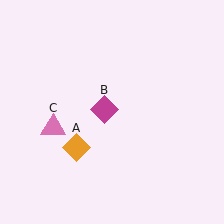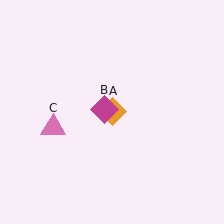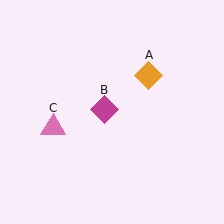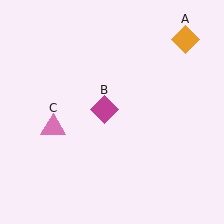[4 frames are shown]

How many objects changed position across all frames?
1 object changed position: orange diamond (object A).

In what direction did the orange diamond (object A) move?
The orange diamond (object A) moved up and to the right.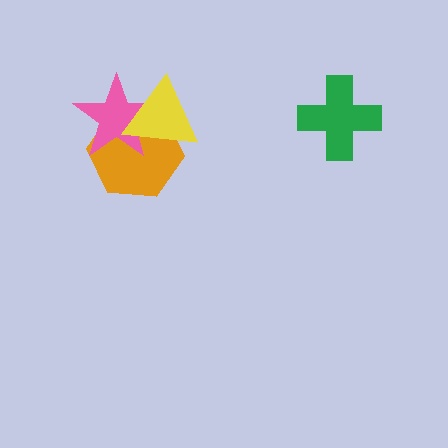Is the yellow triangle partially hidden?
No, no other shape covers it.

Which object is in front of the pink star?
The yellow triangle is in front of the pink star.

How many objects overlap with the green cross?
0 objects overlap with the green cross.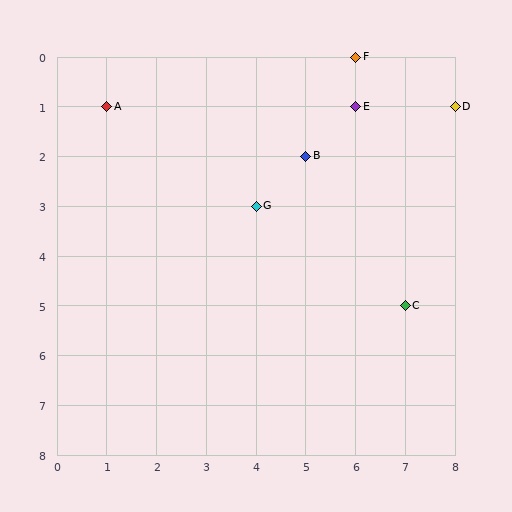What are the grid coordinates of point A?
Point A is at grid coordinates (1, 1).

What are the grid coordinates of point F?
Point F is at grid coordinates (6, 0).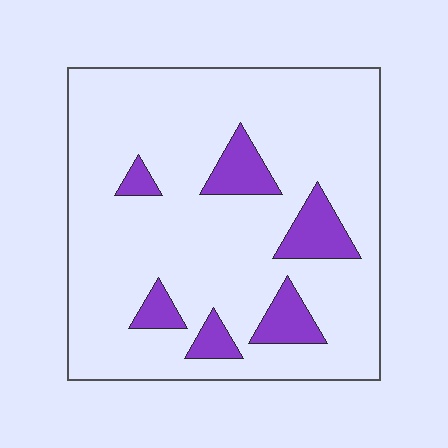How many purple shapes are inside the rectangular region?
6.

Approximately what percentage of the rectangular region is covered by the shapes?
Approximately 15%.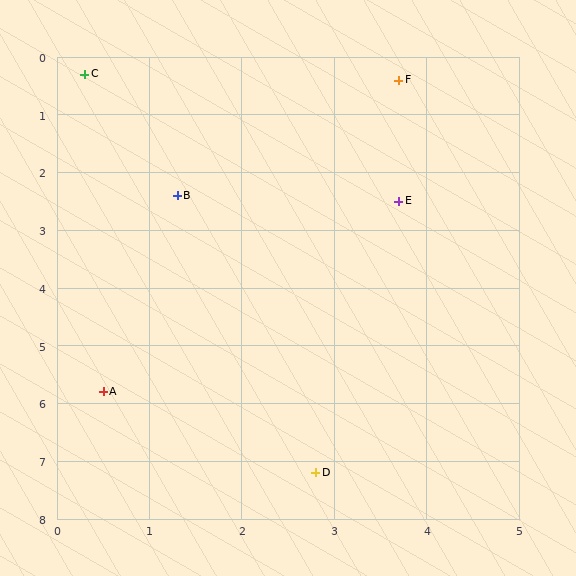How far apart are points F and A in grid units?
Points F and A are about 6.3 grid units apart.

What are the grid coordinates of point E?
Point E is at approximately (3.7, 2.5).